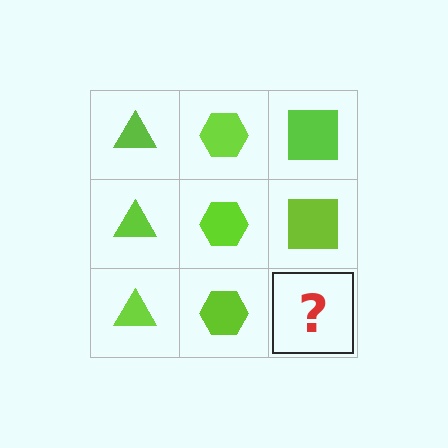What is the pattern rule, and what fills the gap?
The rule is that each column has a consistent shape. The gap should be filled with a lime square.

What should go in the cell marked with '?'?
The missing cell should contain a lime square.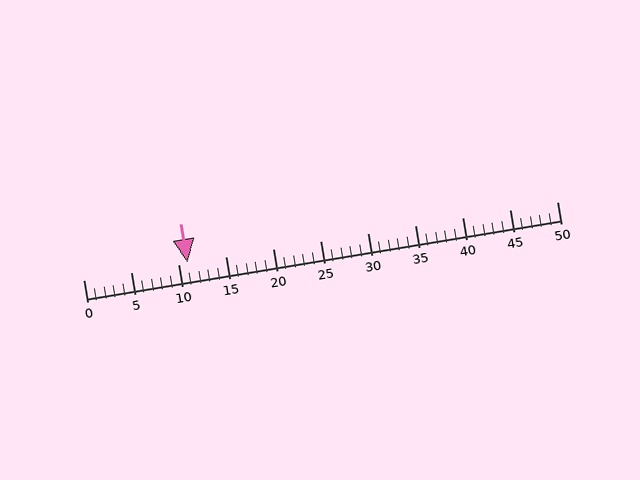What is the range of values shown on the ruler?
The ruler shows values from 0 to 50.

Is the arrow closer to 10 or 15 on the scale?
The arrow is closer to 10.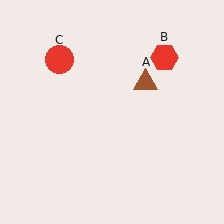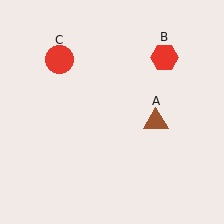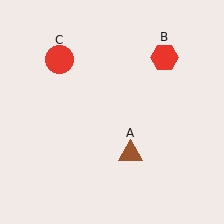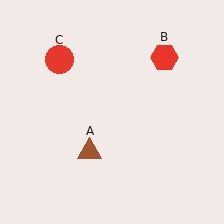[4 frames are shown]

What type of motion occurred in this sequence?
The brown triangle (object A) rotated clockwise around the center of the scene.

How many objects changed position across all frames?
1 object changed position: brown triangle (object A).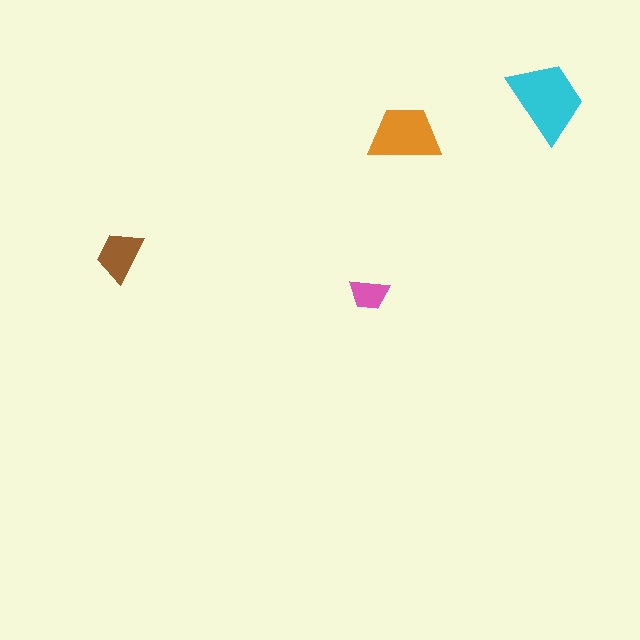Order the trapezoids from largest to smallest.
the cyan one, the orange one, the brown one, the pink one.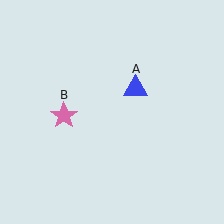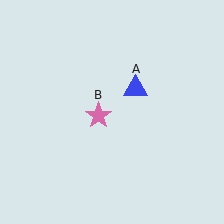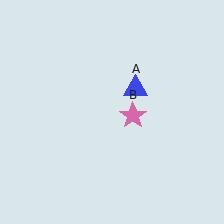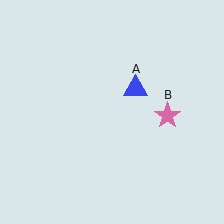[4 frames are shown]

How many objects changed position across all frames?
1 object changed position: pink star (object B).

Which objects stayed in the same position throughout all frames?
Blue triangle (object A) remained stationary.